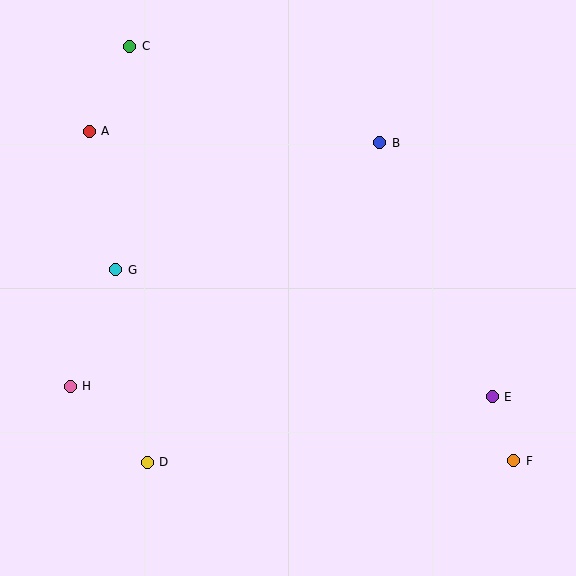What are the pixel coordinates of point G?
Point G is at (116, 270).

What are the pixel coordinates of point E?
Point E is at (492, 397).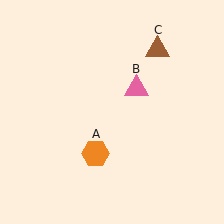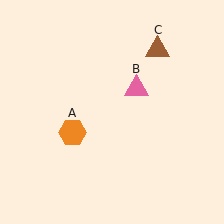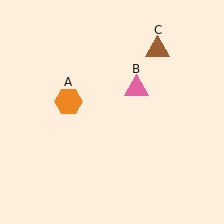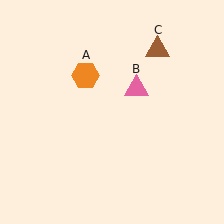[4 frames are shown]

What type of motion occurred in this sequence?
The orange hexagon (object A) rotated clockwise around the center of the scene.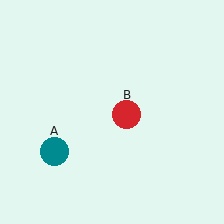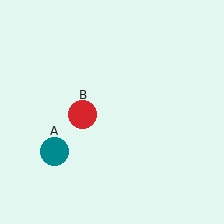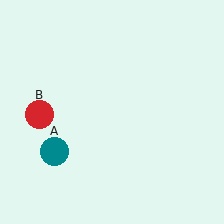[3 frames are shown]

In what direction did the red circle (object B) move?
The red circle (object B) moved left.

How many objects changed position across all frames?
1 object changed position: red circle (object B).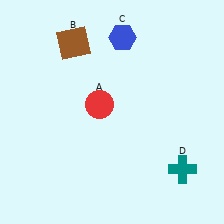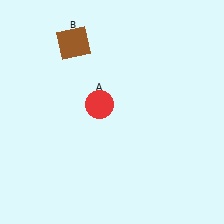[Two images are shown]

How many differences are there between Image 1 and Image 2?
There are 2 differences between the two images.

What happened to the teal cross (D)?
The teal cross (D) was removed in Image 2. It was in the bottom-right area of Image 1.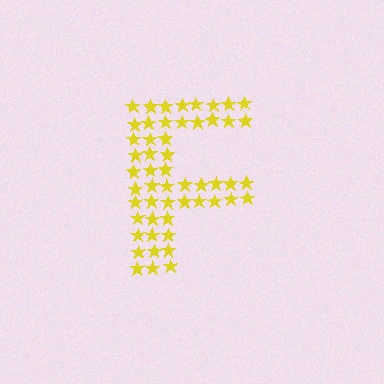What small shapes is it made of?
It is made of small stars.